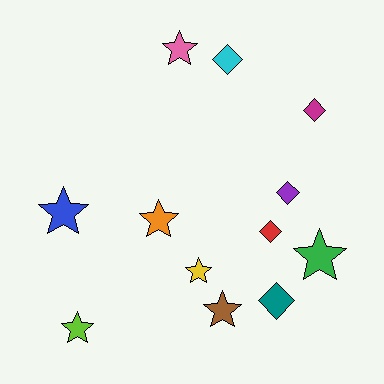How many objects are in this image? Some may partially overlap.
There are 12 objects.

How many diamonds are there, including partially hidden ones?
There are 5 diamonds.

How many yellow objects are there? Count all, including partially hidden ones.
There is 1 yellow object.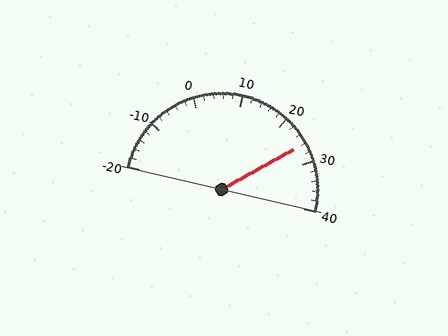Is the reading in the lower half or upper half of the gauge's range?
The reading is in the upper half of the range (-20 to 40).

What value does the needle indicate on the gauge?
The needle indicates approximately 26.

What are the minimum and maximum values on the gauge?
The gauge ranges from -20 to 40.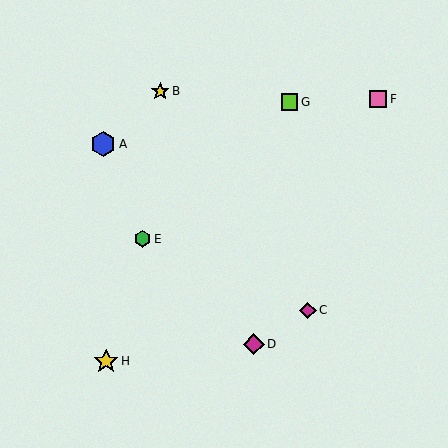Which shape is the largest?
The yellow star (labeled H) is the largest.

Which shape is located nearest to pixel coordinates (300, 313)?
The magenta diamond (labeled C) at (308, 310) is nearest to that location.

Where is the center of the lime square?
The center of the lime square is at (290, 102).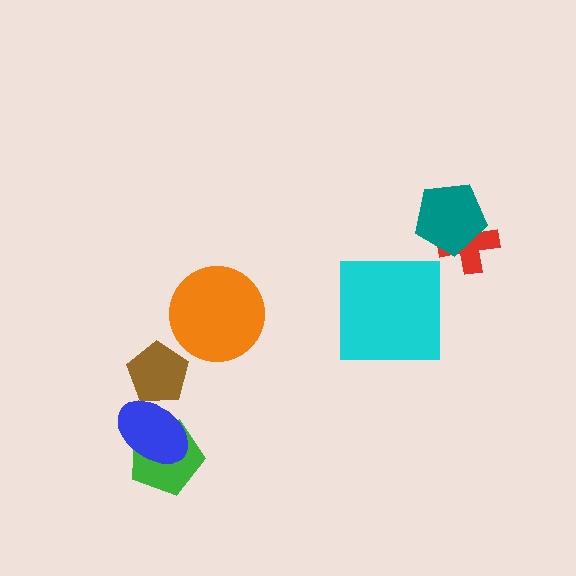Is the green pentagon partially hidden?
Yes, it is partially covered by another shape.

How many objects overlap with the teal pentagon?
1 object overlaps with the teal pentagon.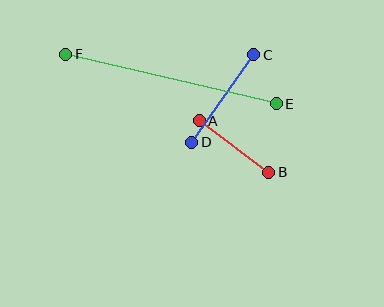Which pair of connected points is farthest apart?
Points E and F are farthest apart.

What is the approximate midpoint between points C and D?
The midpoint is at approximately (223, 99) pixels.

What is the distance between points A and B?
The distance is approximately 86 pixels.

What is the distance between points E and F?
The distance is approximately 216 pixels.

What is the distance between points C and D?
The distance is approximately 107 pixels.